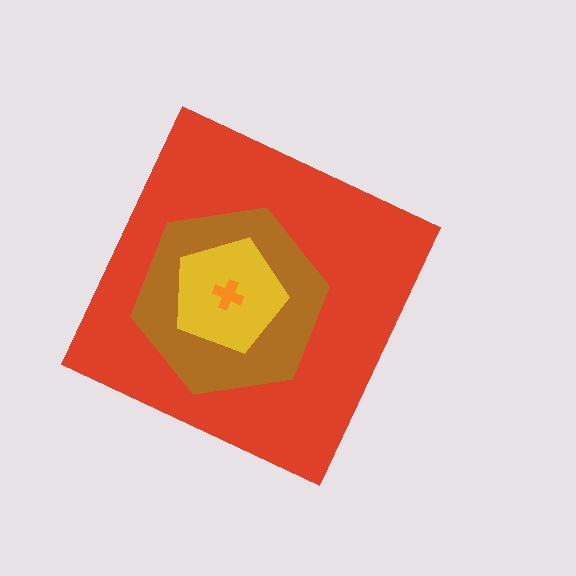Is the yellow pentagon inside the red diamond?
Yes.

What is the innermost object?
The orange cross.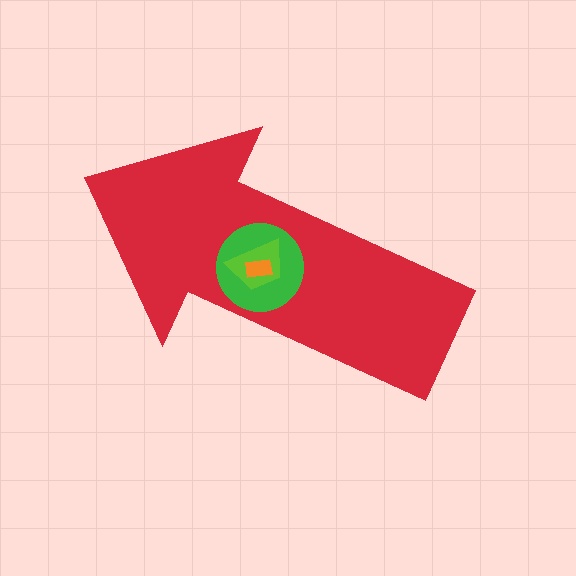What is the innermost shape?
The orange rectangle.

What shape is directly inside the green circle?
The lime trapezoid.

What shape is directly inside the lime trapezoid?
The orange rectangle.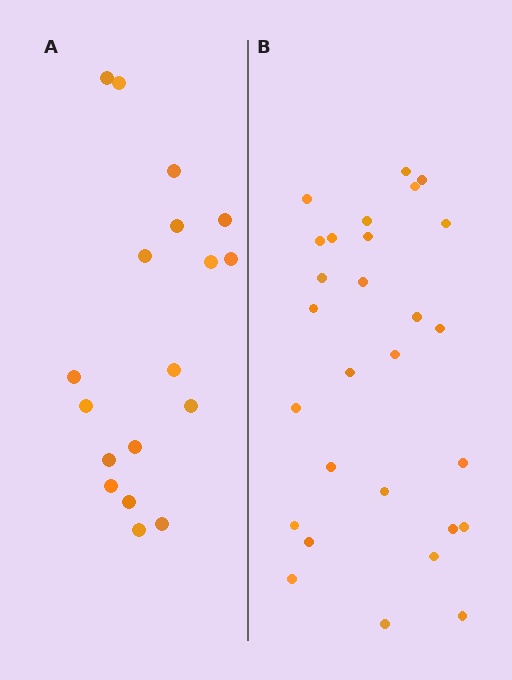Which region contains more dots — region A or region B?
Region B (the right region) has more dots.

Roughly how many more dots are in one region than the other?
Region B has roughly 10 or so more dots than region A.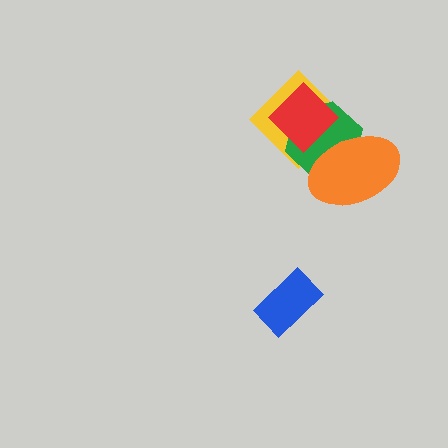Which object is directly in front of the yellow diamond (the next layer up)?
The green hexagon is directly in front of the yellow diamond.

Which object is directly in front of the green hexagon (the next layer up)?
The red diamond is directly in front of the green hexagon.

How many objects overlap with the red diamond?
3 objects overlap with the red diamond.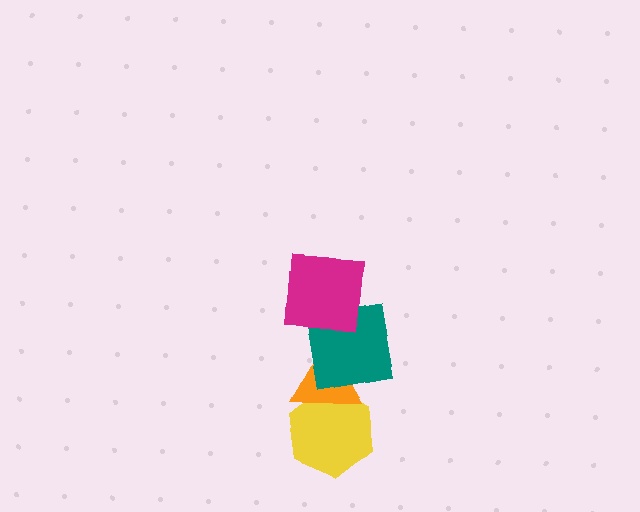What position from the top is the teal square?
The teal square is 2nd from the top.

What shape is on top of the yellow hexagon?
The orange triangle is on top of the yellow hexagon.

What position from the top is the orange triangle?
The orange triangle is 3rd from the top.